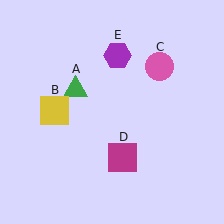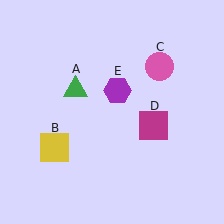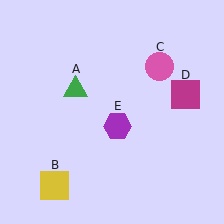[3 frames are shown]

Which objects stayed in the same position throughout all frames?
Green triangle (object A) and pink circle (object C) remained stationary.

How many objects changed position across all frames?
3 objects changed position: yellow square (object B), magenta square (object D), purple hexagon (object E).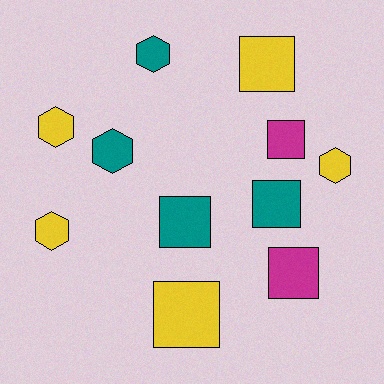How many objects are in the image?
There are 11 objects.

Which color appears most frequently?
Yellow, with 5 objects.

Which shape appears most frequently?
Square, with 6 objects.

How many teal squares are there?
There are 2 teal squares.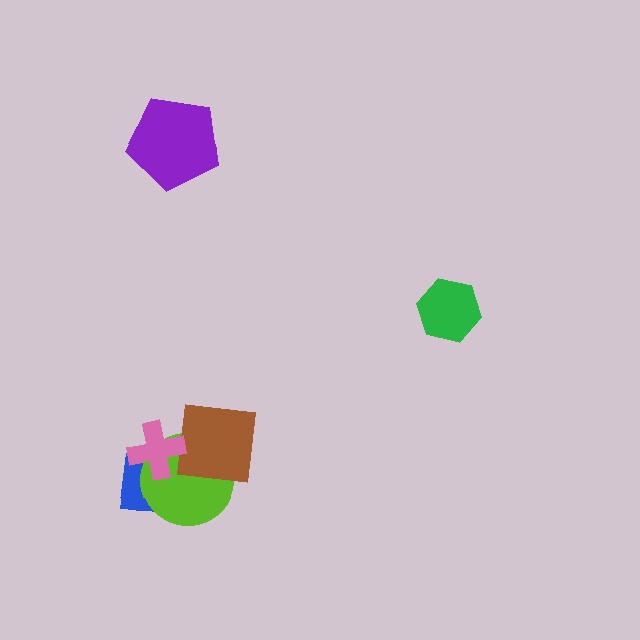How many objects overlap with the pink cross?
3 objects overlap with the pink cross.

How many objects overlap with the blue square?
2 objects overlap with the blue square.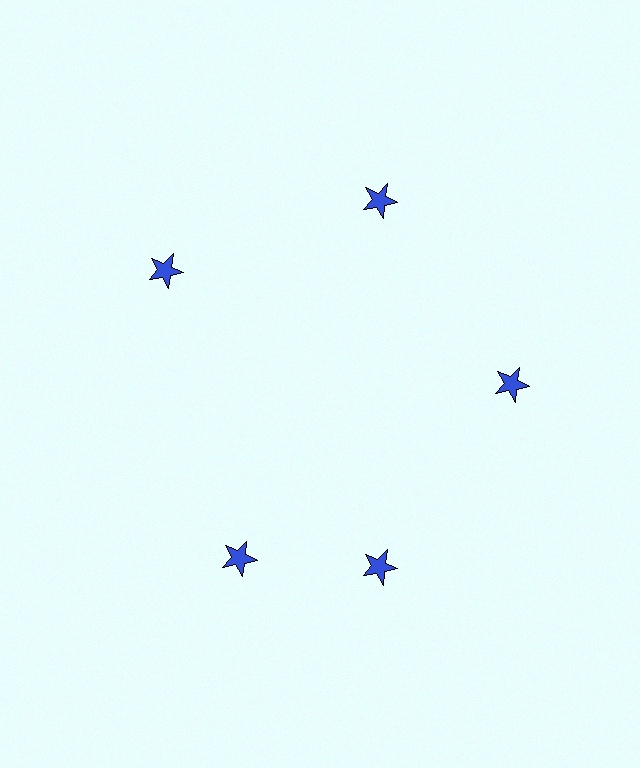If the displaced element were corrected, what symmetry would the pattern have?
It would have 5-fold rotational symmetry — the pattern would map onto itself every 72 degrees.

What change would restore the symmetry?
The symmetry would be restored by rotating it back into even spacing with its neighbors so that all 5 stars sit at equal angles and equal distance from the center.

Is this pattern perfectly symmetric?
No. The 5 blue stars are arranged in a ring, but one element near the 8 o'clock position is rotated out of alignment along the ring, breaking the 5-fold rotational symmetry.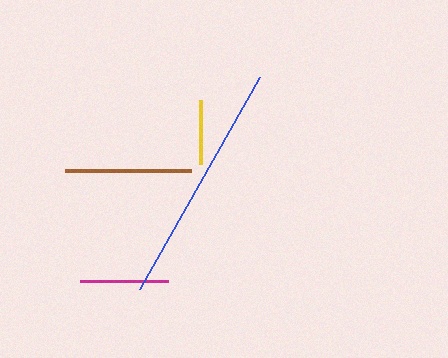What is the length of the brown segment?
The brown segment is approximately 126 pixels long.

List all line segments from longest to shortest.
From longest to shortest: blue, brown, magenta, yellow.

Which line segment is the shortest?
The yellow line is the shortest at approximately 64 pixels.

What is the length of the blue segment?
The blue segment is approximately 244 pixels long.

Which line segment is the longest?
The blue line is the longest at approximately 244 pixels.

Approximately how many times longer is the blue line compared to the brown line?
The blue line is approximately 1.9 times the length of the brown line.